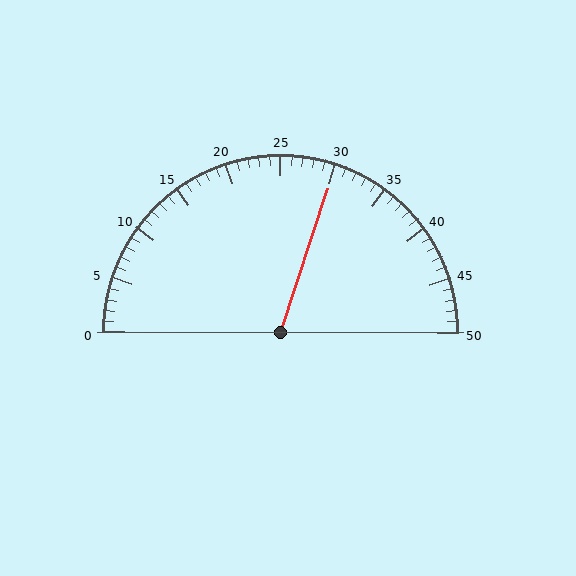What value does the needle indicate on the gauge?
The needle indicates approximately 30.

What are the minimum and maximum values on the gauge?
The gauge ranges from 0 to 50.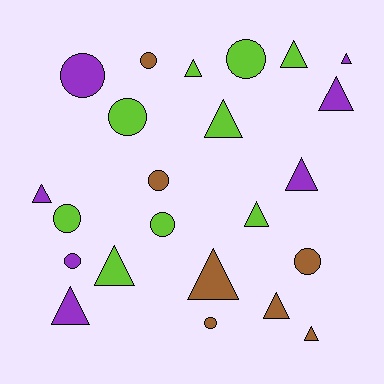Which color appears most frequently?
Lime, with 9 objects.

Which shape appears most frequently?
Triangle, with 13 objects.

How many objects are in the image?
There are 23 objects.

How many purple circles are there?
There are 2 purple circles.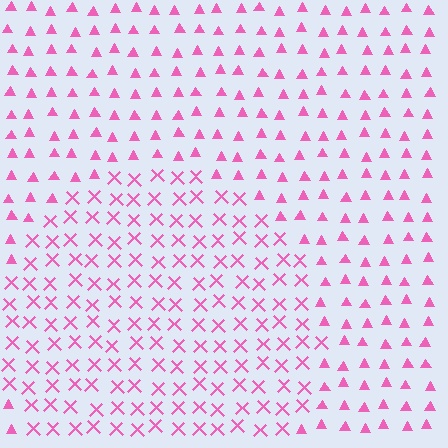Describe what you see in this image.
The image is filled with small pink elements arranged in a uniform grid. A circle-shaped region contains X marks, while the surrounding area contains triangles. The boundary is defined purely by the change in element shape.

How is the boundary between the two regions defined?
The boundary is defined by a change in element shape: X marks inside vs. triangles outside. All elements share the same color and spacing.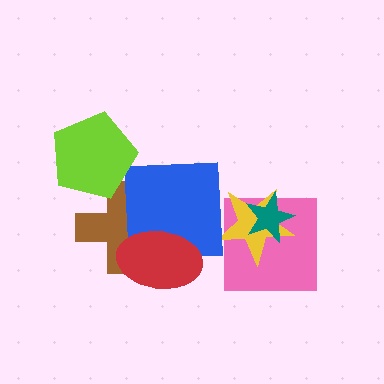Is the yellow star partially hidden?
Yes, it is partially covered by another shape.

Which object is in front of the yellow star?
The teal star is in front of the yellow star.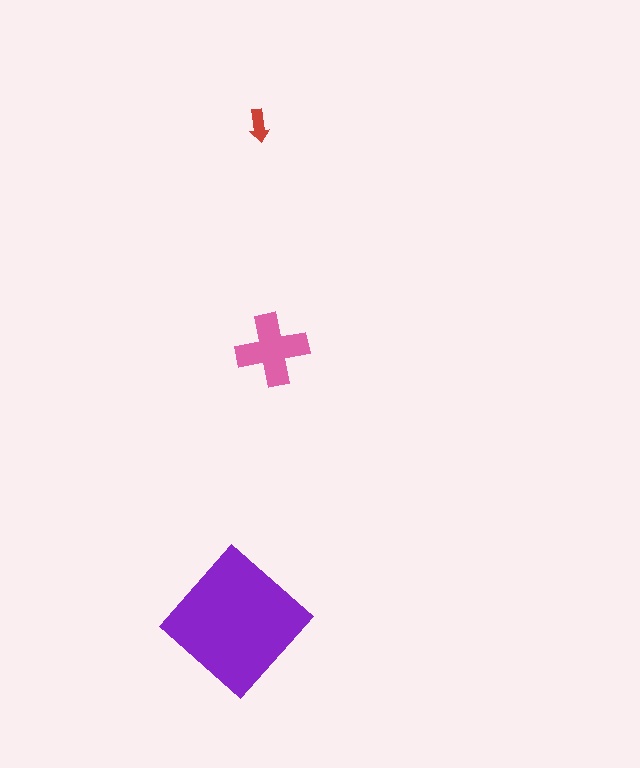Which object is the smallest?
The red arrow.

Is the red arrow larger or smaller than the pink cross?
Smaller.